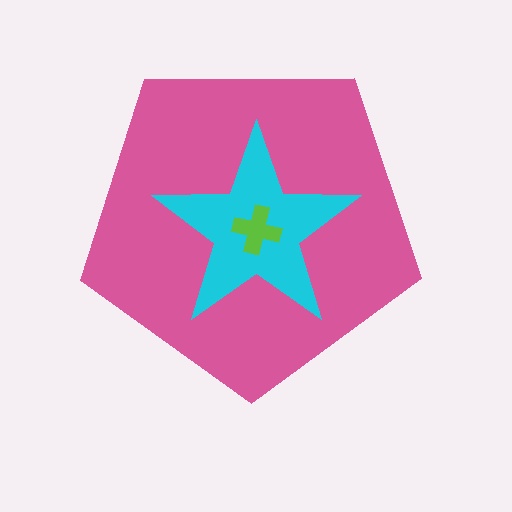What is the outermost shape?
The pink pentagon.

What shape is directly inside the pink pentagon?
The cyan star.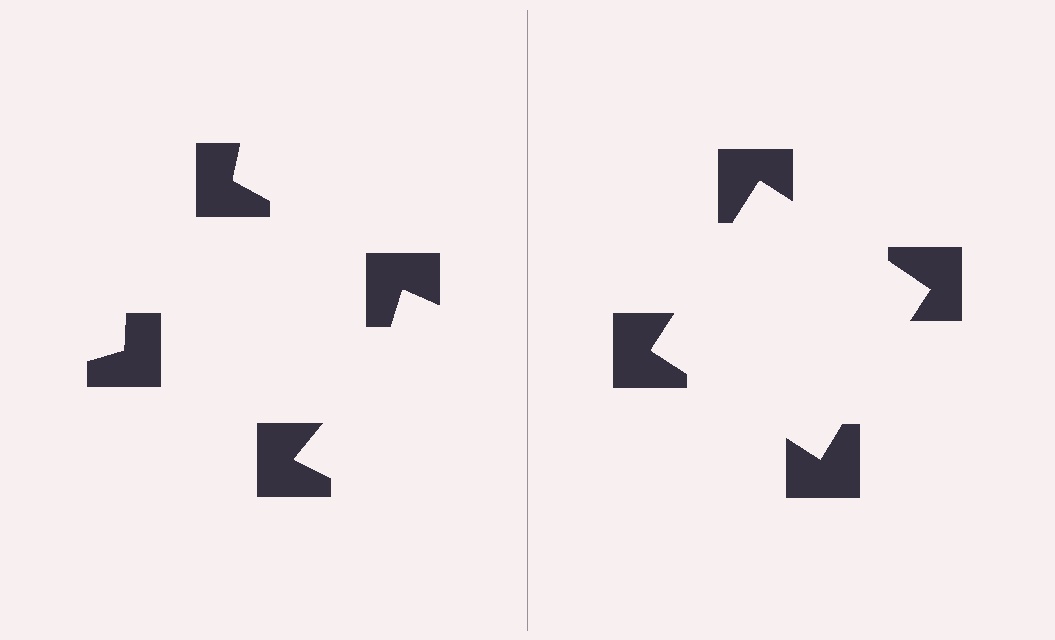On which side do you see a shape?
An illusory square appears on the right side. On the left side the wedge cuts are rotated, so no coherent shape forms.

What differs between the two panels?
The notched squares are positioned identically on both sides; only the wedge orientations differ. On the right they align to a square; on the left they are misaligned.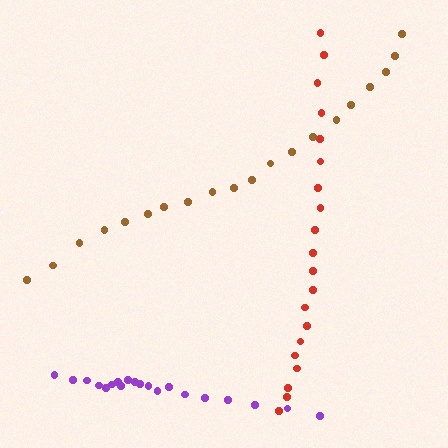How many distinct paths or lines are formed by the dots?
There are 3 distinct paths.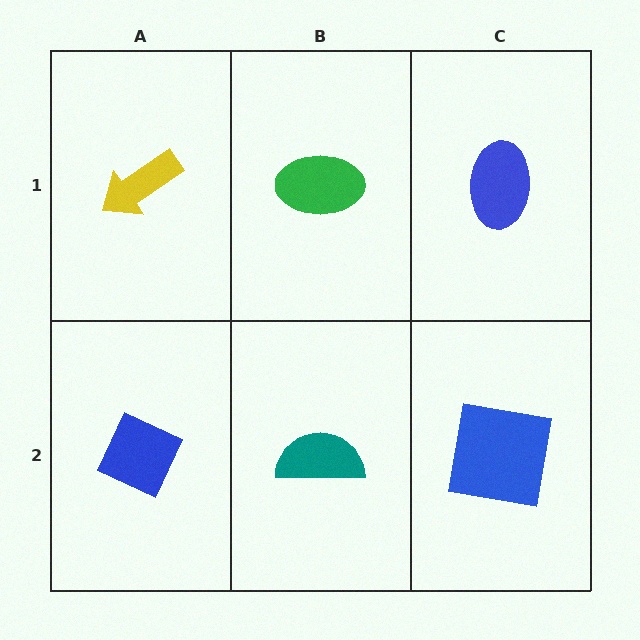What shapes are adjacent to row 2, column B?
A green ellipse (row 1, column B), a blue diamond (row 2, column A), a blue square (row 2, column C).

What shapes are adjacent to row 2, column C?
A blue ellipse (row 1, column C), a teal semicircle (row 2, column B).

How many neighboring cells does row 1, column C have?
2.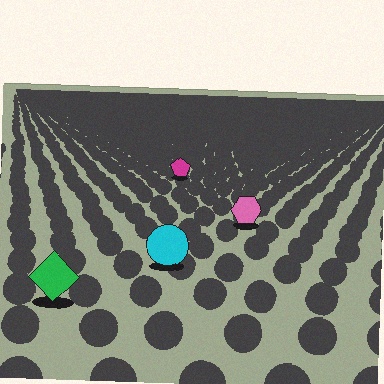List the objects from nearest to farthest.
From nearest to farthest: the green diamond, the cyan circle, the pink hexagon, the magenta pentagon.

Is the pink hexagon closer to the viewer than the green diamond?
No. The green diamond is closer — you can tell from the texture gradient: the ground texture is coarser near it.